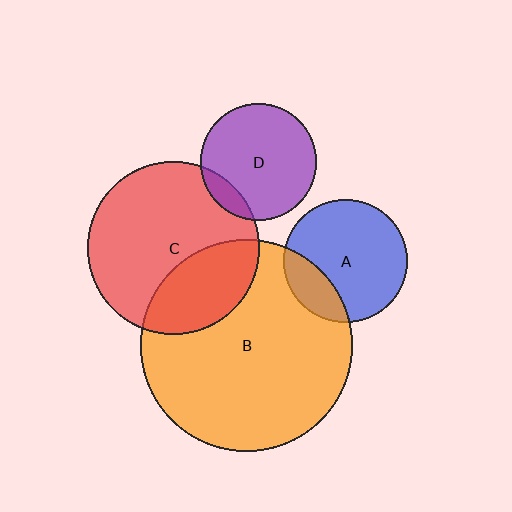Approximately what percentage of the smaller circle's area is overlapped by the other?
Approximately 20%.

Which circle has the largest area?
Circle B (orange).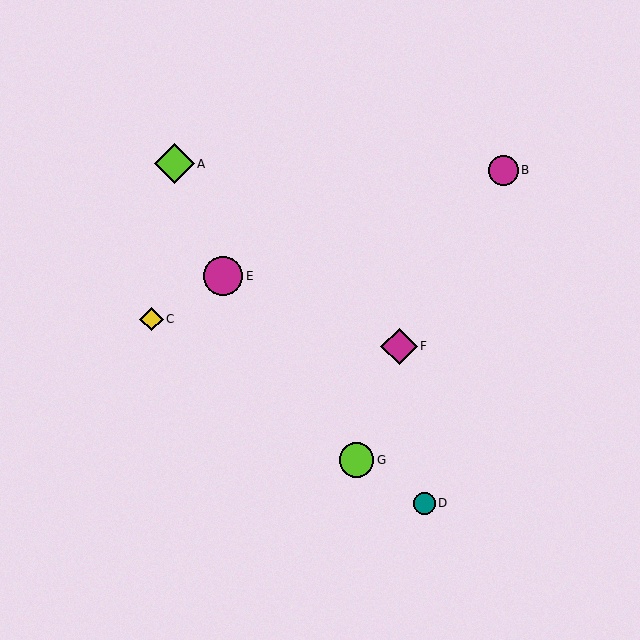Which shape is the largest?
The lime diamond (labeled A) is the largest.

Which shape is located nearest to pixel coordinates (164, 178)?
The lime diamond (labeled A) at (174, 164) is nearest to that location.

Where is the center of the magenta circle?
The center of the magenta circle is at (503, 170).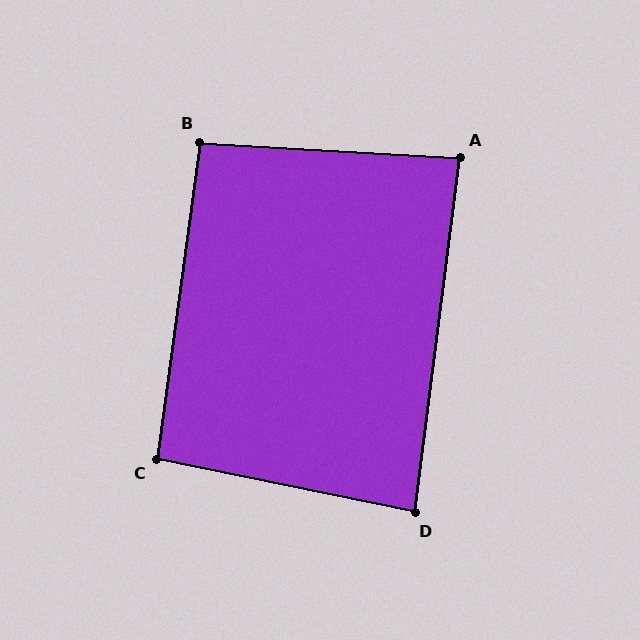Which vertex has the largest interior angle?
B, at approximately 94 degrees.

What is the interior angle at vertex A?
Approximately 86 degrees (approximately right).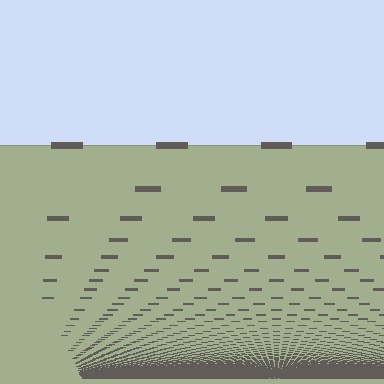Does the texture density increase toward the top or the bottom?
Density increases toward the bottom.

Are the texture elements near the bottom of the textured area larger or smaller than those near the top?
Smaller. The gradient is inverted — elements near the bottom are smaller and denser.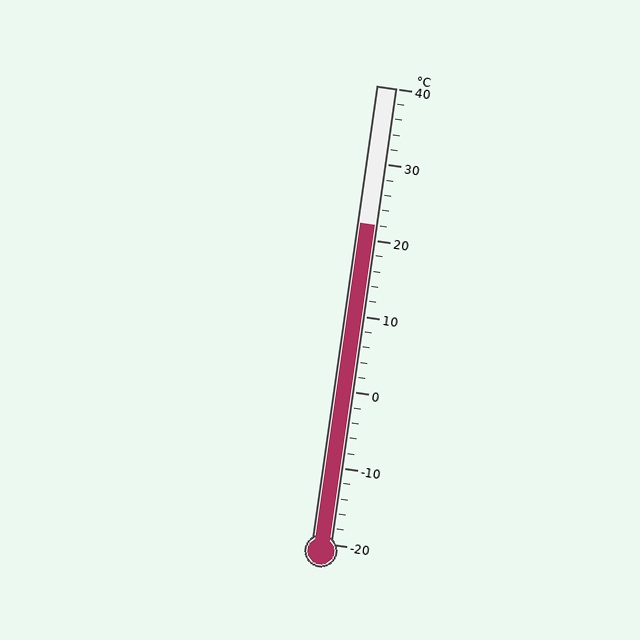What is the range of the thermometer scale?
The thermometer scale ranges from -20°C to 40°C.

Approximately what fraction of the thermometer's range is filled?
The thermometer is filled to approximately 70% of its range.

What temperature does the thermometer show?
The thermometer shows approximately 22°C.